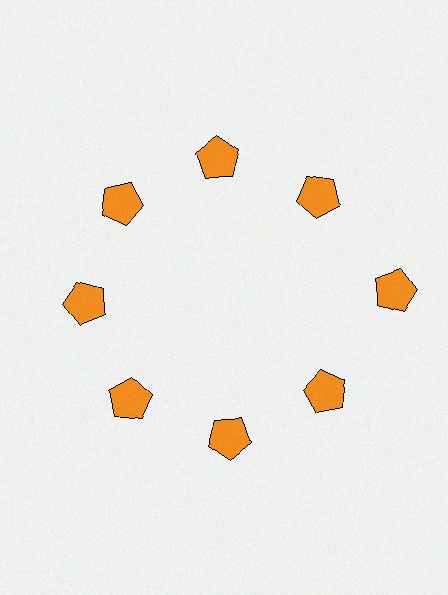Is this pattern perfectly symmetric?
No. The 8 orange pentagons are arranged in a ring, but one element near the 3 o'clock position is pushed outward from the center, breaking the 8-fold rotational symmetry.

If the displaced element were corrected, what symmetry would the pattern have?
It would have 8-fold rotational symmetry — the pattern would map onto itself every 45 degrees.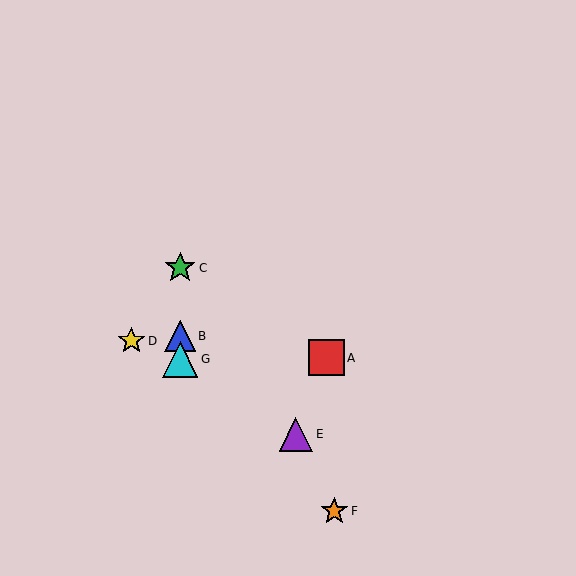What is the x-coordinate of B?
Object B is at x≈180.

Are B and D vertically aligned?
No, B is at x≈180 and D is at x≈131.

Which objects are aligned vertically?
Objects B, C, G are aligned vertically.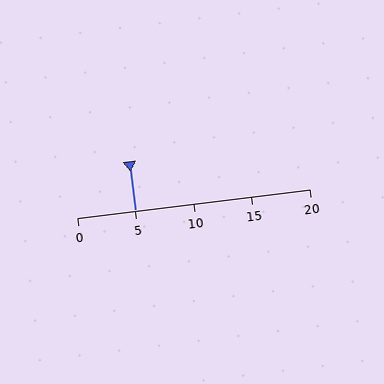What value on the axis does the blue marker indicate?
The marker indicates approximately 5.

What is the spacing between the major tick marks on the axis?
The major ticks are spaced 5 apart.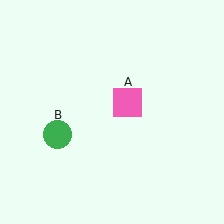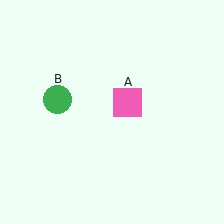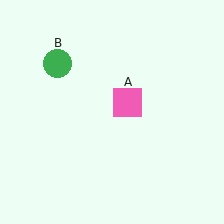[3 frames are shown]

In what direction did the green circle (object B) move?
The green circle (object B) moved up.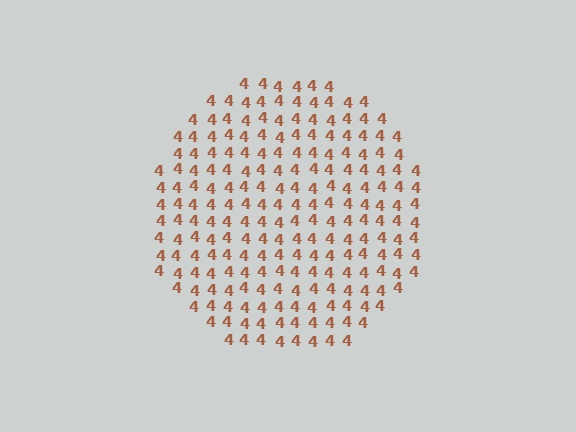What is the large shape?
The large shape is a circle.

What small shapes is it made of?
It is made of small digit 4's.